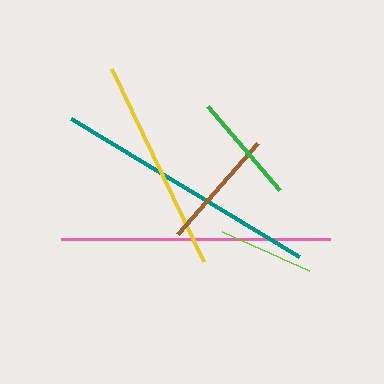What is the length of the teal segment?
The teal segment is approximately 266 pixels long.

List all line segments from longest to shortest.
From longest to shortest: pink, teal, yellow, brown, green, lime.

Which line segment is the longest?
The pink line is the longest at approximately 269 pixels.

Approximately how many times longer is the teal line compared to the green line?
The teal line is approximately 2.4 times the length of the green line.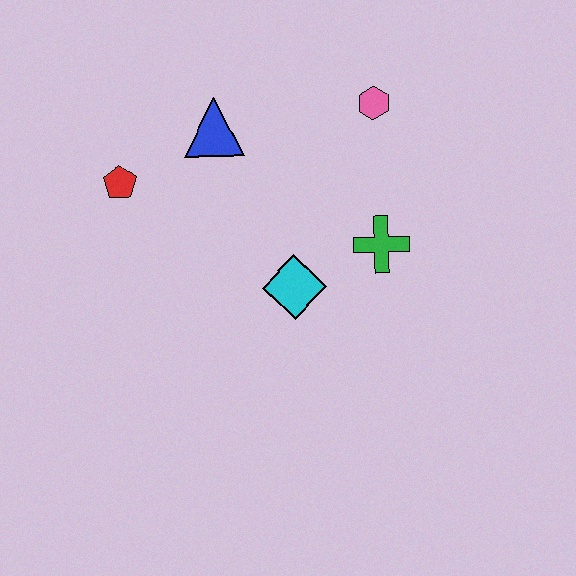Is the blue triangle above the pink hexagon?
No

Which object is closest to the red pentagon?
The blue triangle is closest to the red pentagon.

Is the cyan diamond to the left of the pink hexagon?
Yes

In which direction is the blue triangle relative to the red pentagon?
The blue triangle is to the right of the red pentagon.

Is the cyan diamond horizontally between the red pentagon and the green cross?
Yes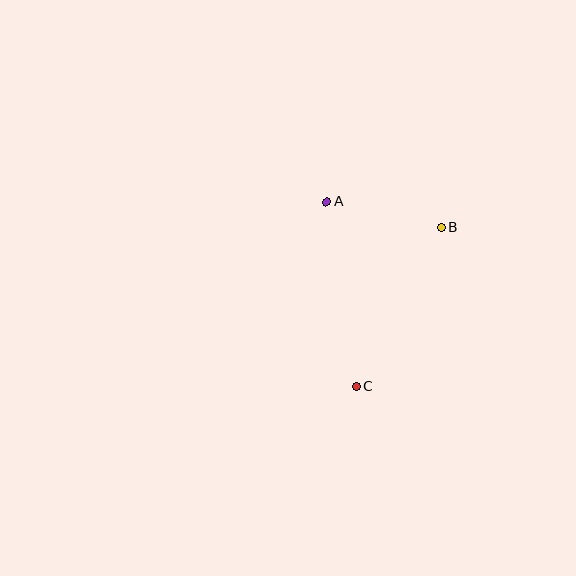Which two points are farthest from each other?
Points A and C are farthest from each other.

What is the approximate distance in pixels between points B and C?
The distance between B and C is approximately 180 pixels.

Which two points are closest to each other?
Points A and B are closest to each other.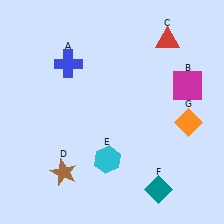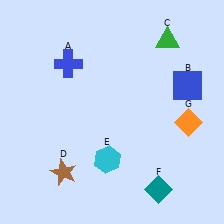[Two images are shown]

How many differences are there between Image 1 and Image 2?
There are 2 differences between the two images.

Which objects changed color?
B changed from magenta to blue. C changed from red to green.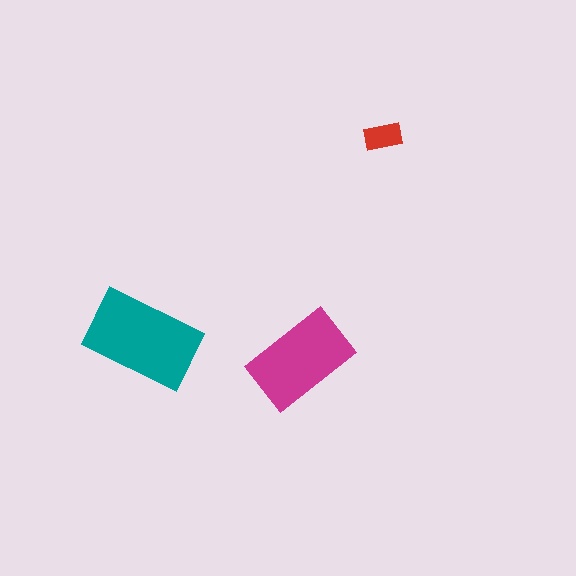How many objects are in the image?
There are 3 objects in the image.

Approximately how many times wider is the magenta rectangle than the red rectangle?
About 2.5 times wider.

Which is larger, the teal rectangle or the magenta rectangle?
The teal one.